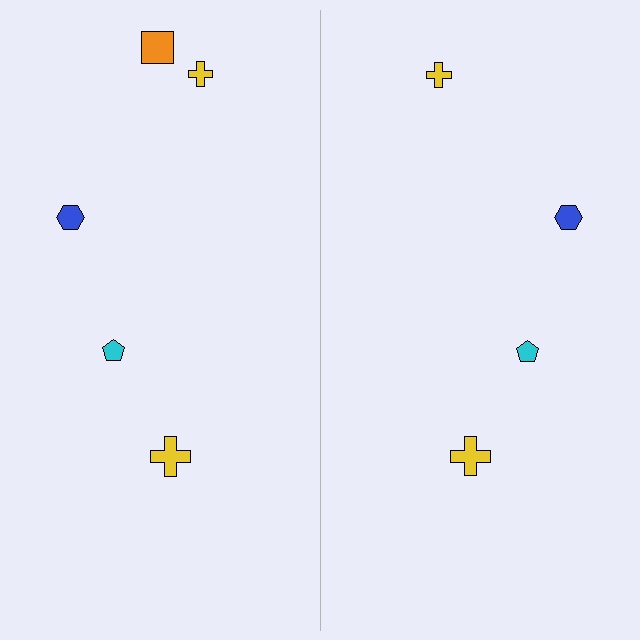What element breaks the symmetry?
A orange square is missing from the right side.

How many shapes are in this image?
There are 9 shapes in this image.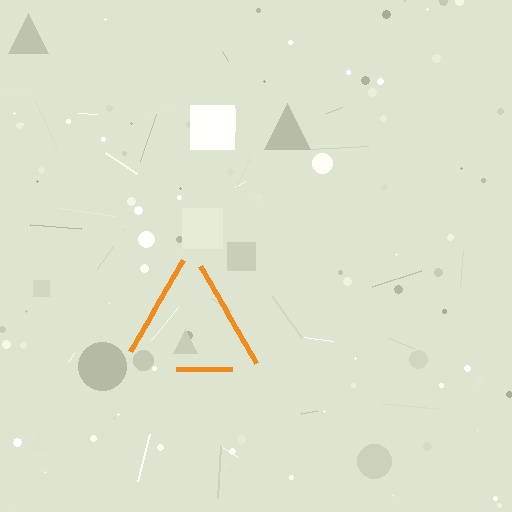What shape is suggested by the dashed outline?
The dashed outline suggests a triangle.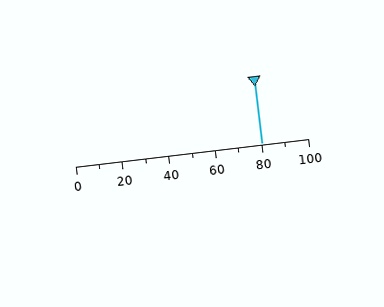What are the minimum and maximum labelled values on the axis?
The axis runs from 0 to 100.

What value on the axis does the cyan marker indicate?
The marker indicates approximately 80.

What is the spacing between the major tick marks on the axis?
The major ticks are spaced 20 apart.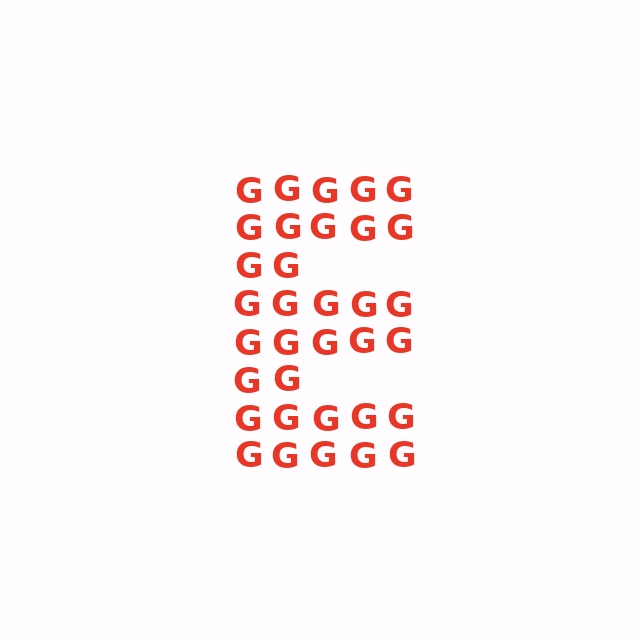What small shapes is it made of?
It is made of small letter G's.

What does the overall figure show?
The overall figure shows the letter E.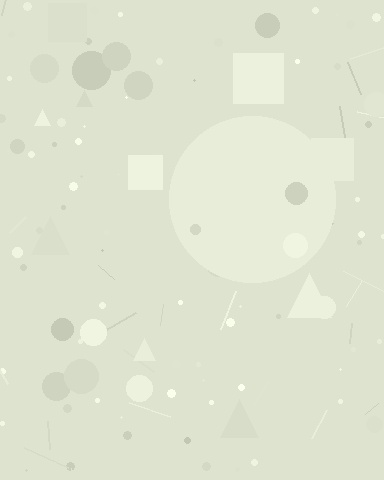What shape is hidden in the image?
A circle is hidden in the image.